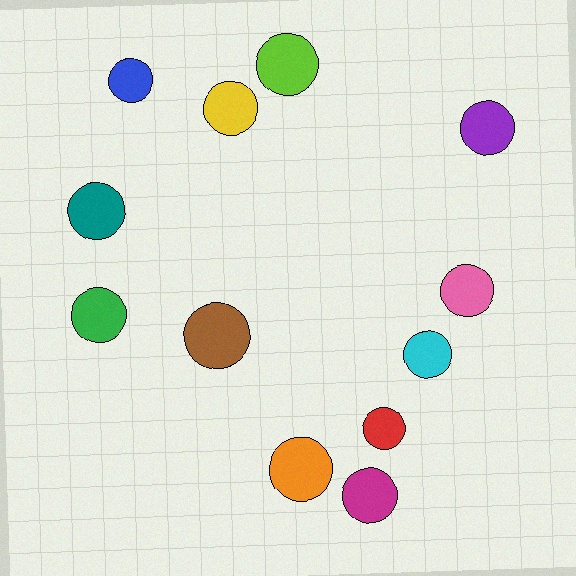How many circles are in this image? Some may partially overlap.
There are 12 circles.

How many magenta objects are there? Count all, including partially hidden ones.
There is 1 magenta object.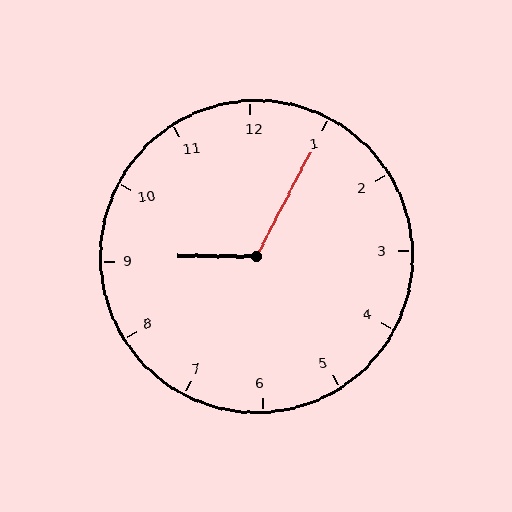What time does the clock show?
9:05.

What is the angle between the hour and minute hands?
Approximately 118 degrees.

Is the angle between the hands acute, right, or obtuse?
It is obtuse.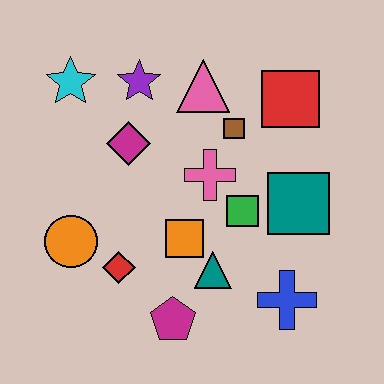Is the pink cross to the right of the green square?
No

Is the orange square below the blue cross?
No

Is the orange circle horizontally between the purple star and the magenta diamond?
No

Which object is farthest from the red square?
The orange circle is farthest from the red square.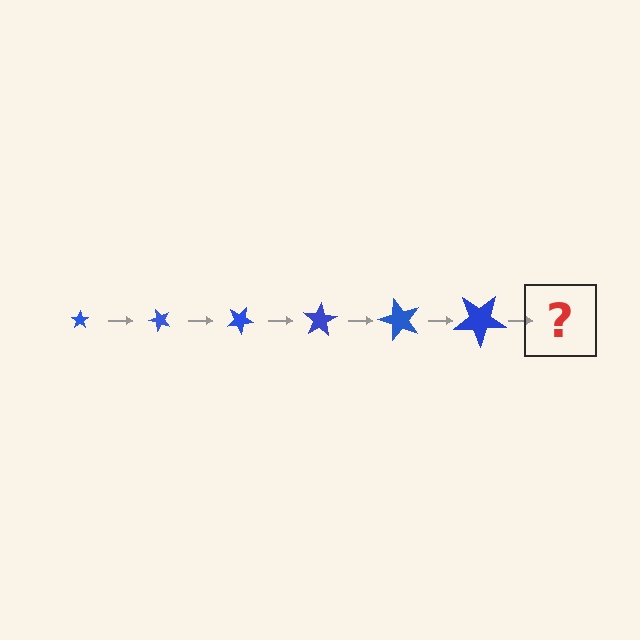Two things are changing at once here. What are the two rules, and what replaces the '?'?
The two rules are that the star grows larger each step and it rotates 50 degrees each step. The '?' should be a star, larger than the previous one and rotated 300 degrees from the start.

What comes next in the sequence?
The next element should be a star, larger than the previous one and rotated 300 degrees from the start.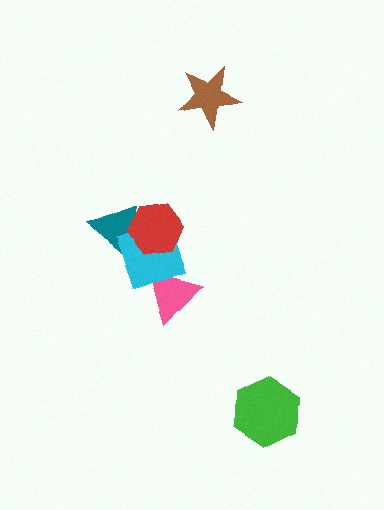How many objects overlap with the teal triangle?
2 objects overlap with the teal triangle.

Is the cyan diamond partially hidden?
Yes, it is partially covered by another shape.